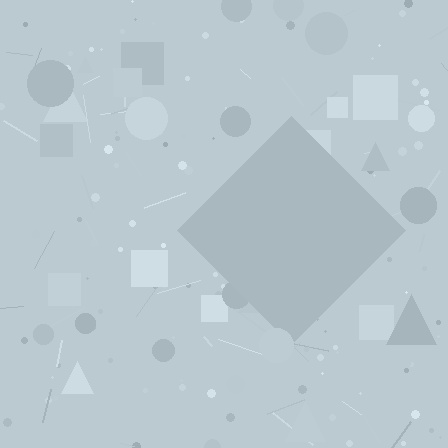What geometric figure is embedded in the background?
A diamond is embedded in the background.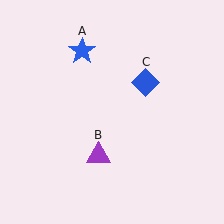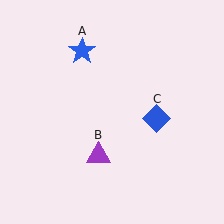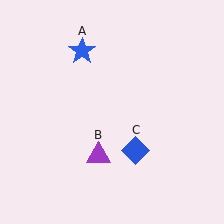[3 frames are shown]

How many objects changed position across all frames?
1 object changed position: blue diamond (object C).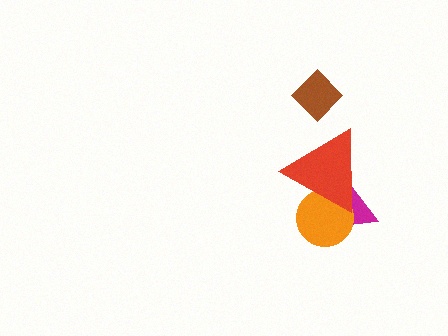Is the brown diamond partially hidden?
No, no other shape covers it.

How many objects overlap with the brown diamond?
0 objects overlap with the brown diamond.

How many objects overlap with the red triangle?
2 objects overlap with the red triangle.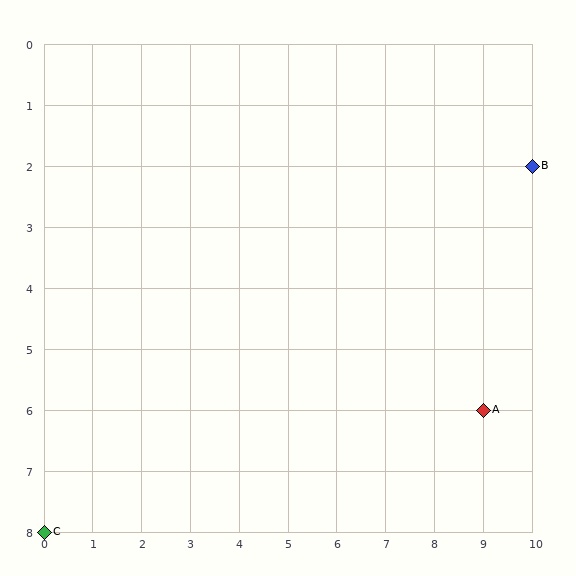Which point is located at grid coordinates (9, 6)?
Point A is at (9, 6).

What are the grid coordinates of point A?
Point A is at grid coordinates (9, 6).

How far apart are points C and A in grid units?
Points C and A are 9 columns and 2 rows apart (about 9.2 grid units diagonally).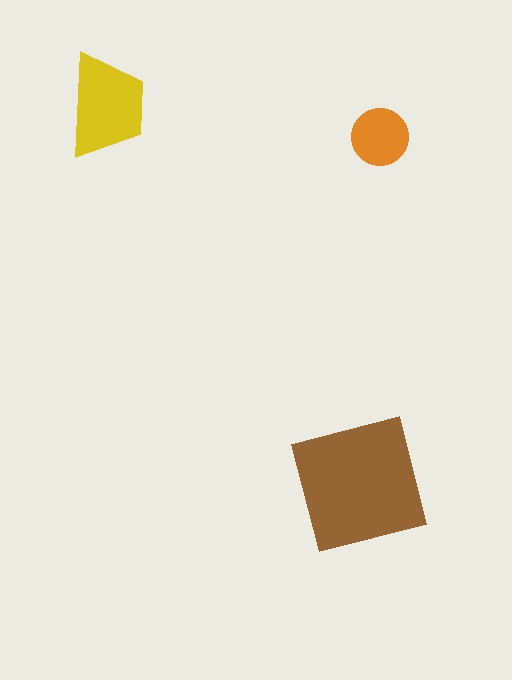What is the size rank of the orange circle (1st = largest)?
3rd.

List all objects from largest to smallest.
The brown square, the yellow trapezoid, the orange circle.